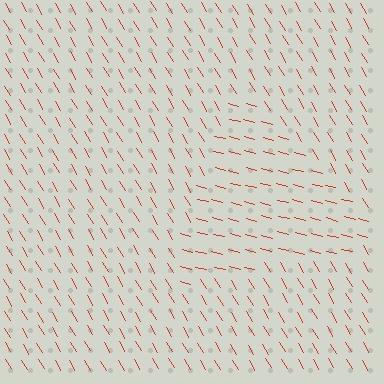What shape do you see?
I see a triangle.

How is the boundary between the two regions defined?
The boundary is defined purely by a change in line orientation (approximately 45 degrees difference). All lines are the same color and thickness.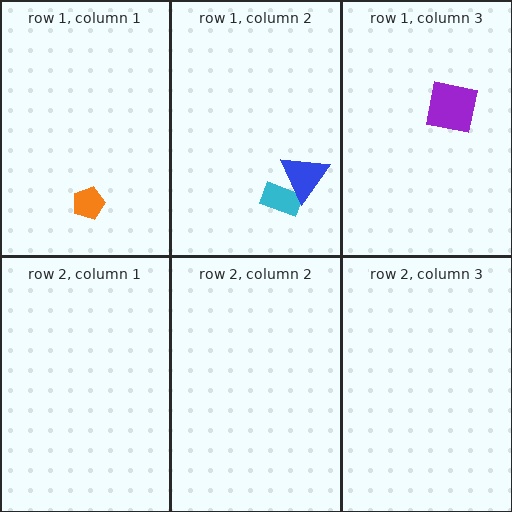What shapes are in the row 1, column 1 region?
The orange pentagon.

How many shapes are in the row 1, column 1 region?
1.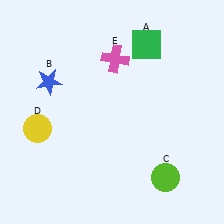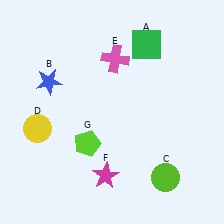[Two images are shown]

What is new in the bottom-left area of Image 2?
A lime pentagon (G) was added in the bottom-left area of Image 2.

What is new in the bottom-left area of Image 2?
A magenta star (F) was added in the bottom-left area of Image 2.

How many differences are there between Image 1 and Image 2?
There are 2 differences between the two images.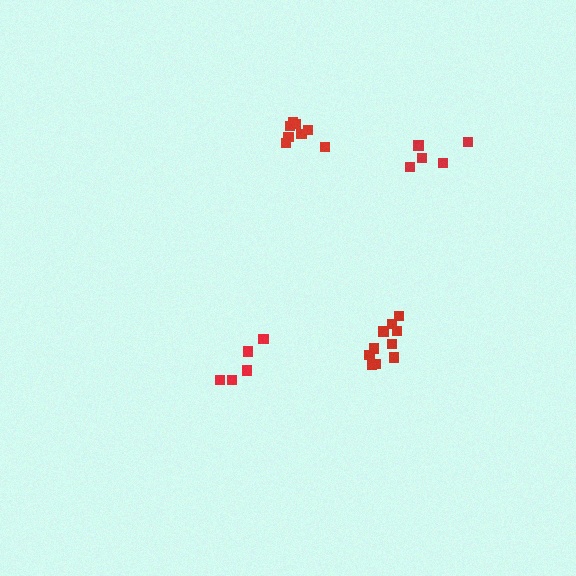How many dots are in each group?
Group 1: 11 dots, Group 2: 5 dots, Group 3: 9 dots, Group 4: 5 dots (30 total).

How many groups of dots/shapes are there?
There are 4 groups.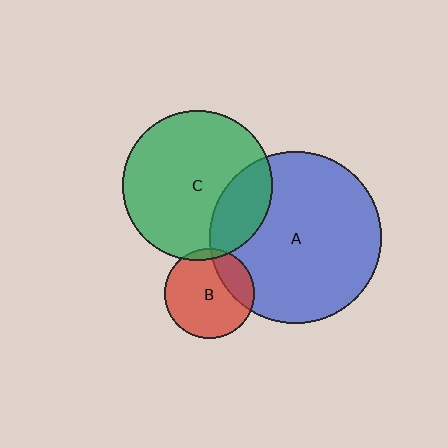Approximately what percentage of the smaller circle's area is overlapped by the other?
Approximately 25%.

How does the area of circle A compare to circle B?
Approximately 3.6 times.